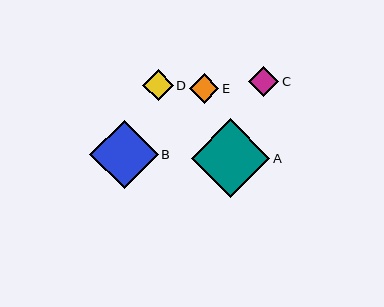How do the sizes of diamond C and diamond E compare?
Diamond C and diamond E are approximately the same size.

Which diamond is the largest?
Diamond A is the largest with a size of approximately 79 pixels.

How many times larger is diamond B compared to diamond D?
Diamond B is approximately 2.2 times the size of diamond D.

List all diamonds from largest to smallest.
From largest to smallest: A, B, D, C, E.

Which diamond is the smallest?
Diamond E is the smallest with a size of approximately 29 pixels.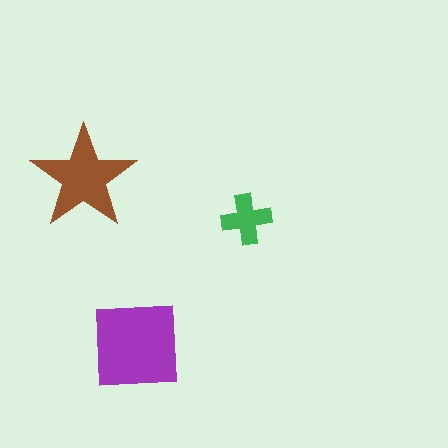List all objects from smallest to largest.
The green cross, the brown star, the purple square.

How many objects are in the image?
There are 3 objects in the image.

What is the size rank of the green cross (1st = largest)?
3rd.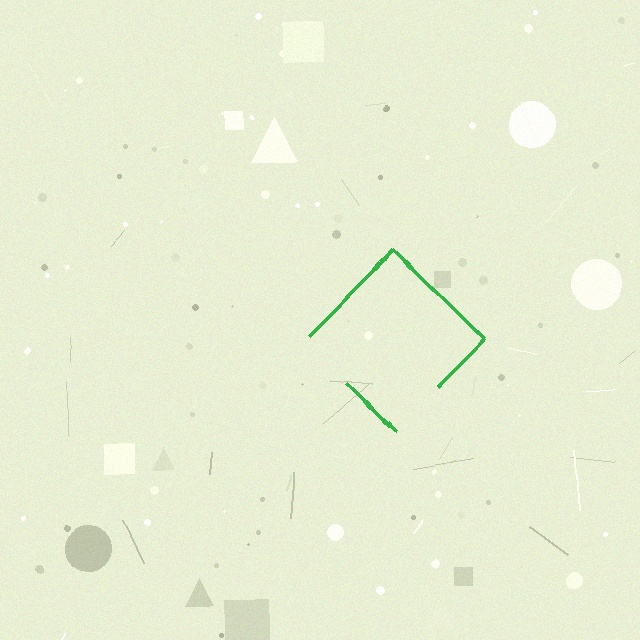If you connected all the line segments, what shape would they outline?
They would outline a diamond.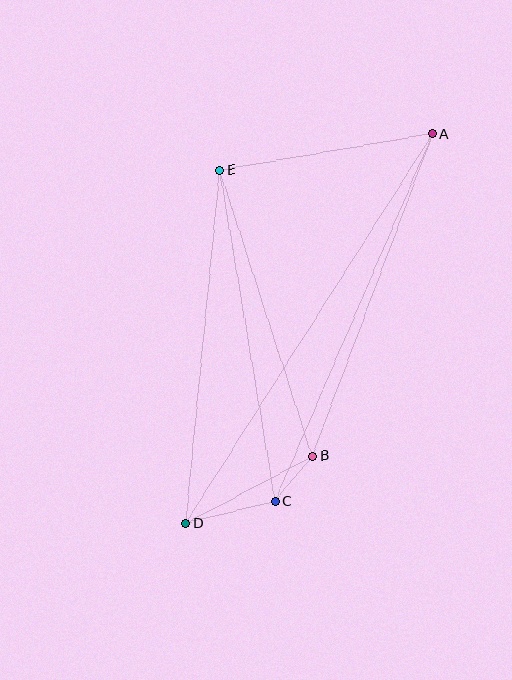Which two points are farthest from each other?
Points A and D are farthest from each other.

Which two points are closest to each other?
Points B and C are closest to each other.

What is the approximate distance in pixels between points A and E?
The distance between A and E is approximately 216 pixels.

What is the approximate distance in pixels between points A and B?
The distance between A and B is approximately 344 pixels.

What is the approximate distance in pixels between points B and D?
The distance between B and D is approximately 143 pixels.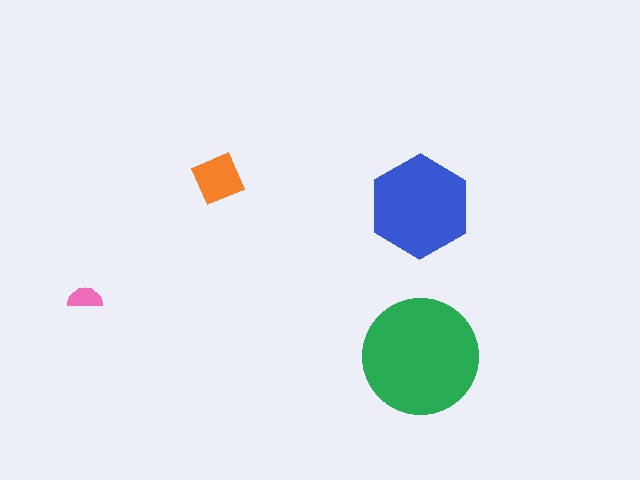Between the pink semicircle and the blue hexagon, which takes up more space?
The blue hexagon.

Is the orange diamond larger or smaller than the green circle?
Smaller.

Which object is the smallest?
The pink semicircle.